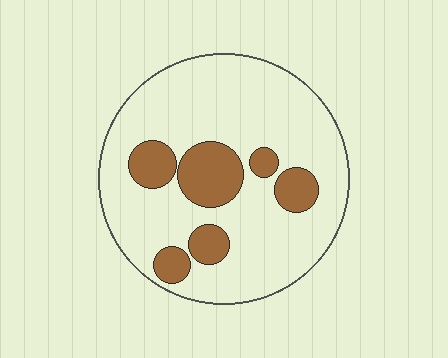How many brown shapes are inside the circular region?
6.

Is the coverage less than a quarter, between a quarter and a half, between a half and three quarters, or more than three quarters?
Less than a quarter.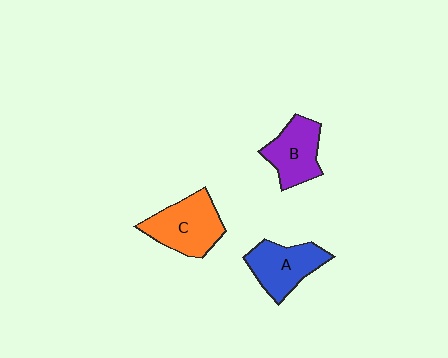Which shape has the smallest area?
Shape B (purple).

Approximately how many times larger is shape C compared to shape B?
Approximately 1.2 times.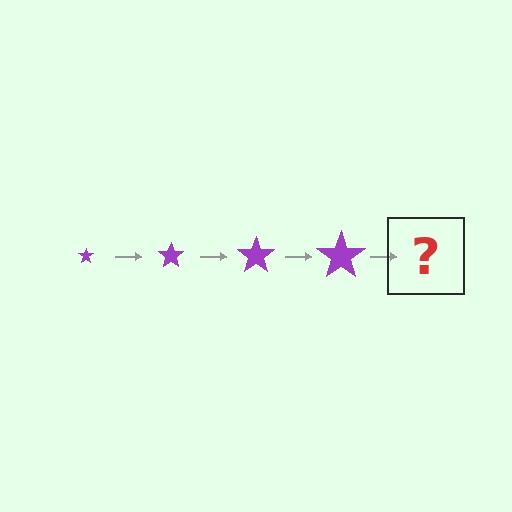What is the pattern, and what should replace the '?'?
The pattern is that the star gets progressively larger each step. The '?' should be a purple star, larger than the previous one.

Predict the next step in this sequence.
The next step is a purple star, larger than the previous one.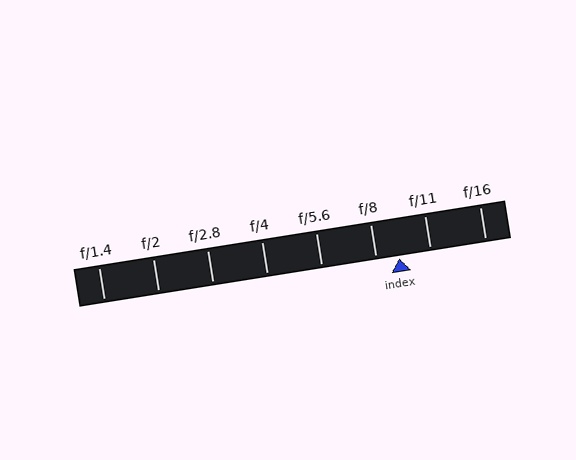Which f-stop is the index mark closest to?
The index mark is closest to f/8.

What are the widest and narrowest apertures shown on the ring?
The widest aperture shown is f/1.4 and the narrowest is f/16.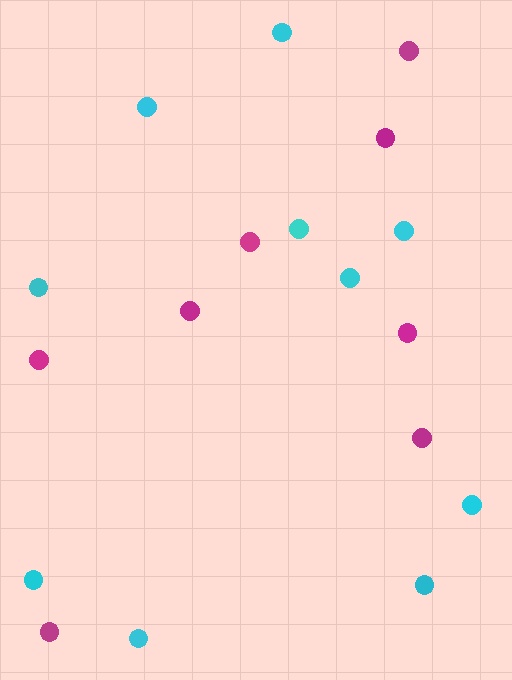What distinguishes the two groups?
There are 2 groups: one group of cyan circles (10) and one group of magenta circles (8).